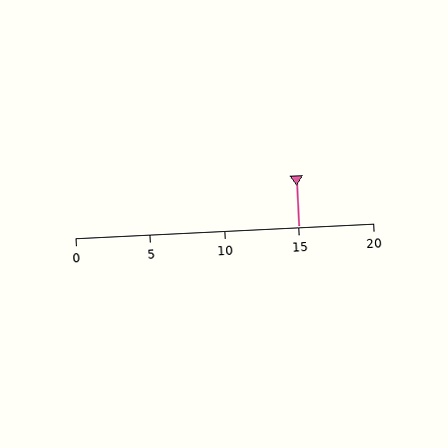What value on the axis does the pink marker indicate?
The marker indicates approximately 15.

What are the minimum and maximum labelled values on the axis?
The axis runs from 0 to 20.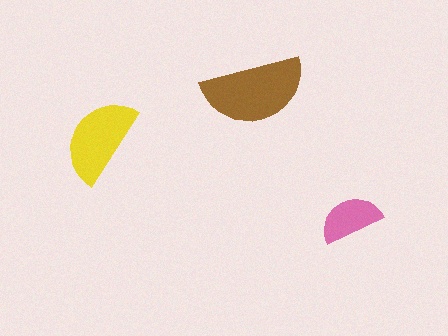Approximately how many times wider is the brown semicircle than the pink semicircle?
About 1.5 times wider.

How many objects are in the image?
There are 3 objects in the image.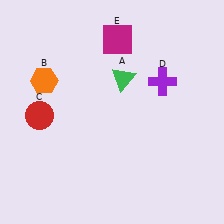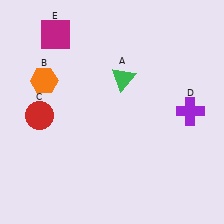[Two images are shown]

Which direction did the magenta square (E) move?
The magenta square (E) moved left.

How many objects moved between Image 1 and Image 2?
2 objects moved between the two images.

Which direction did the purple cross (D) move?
The purple cross (D) moved down.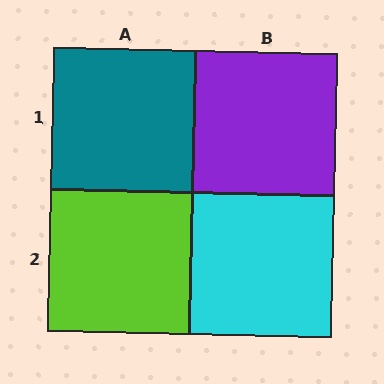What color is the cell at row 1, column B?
Purple.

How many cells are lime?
1 cell is lime.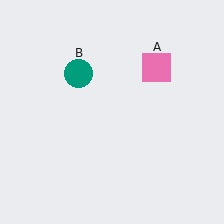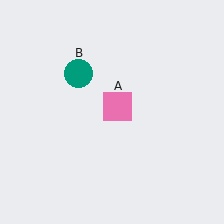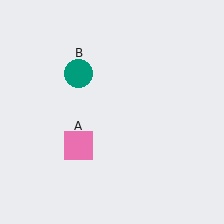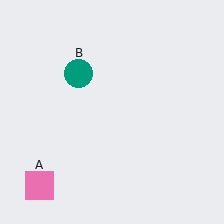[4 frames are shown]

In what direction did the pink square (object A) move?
The pink square (object A) moved down and to the left.